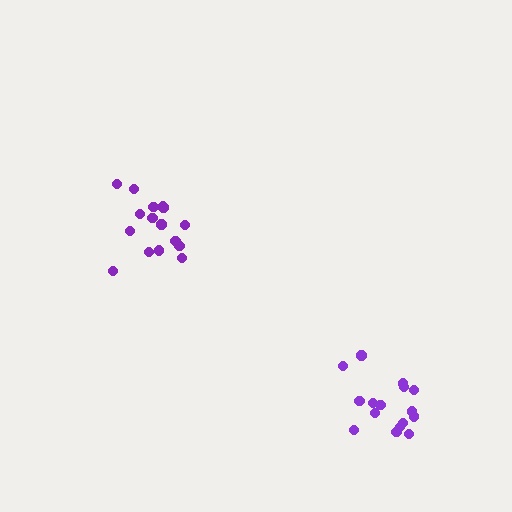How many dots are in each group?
Group 1: 16 dots, Group 2: 16 dots (32 total).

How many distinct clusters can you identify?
There are 2 distinct clusters.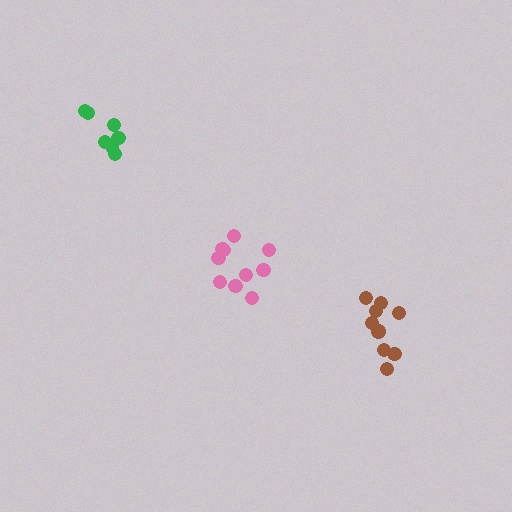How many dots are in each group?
Group 1: 10 dots, Group 2: 9 dots, Group 3: 7 dots (26 total).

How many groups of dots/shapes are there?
There are 3 groups.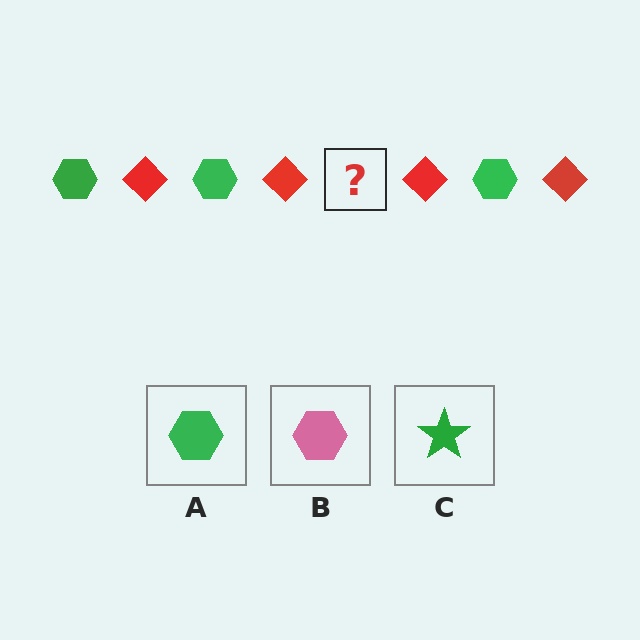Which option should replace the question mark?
Option A.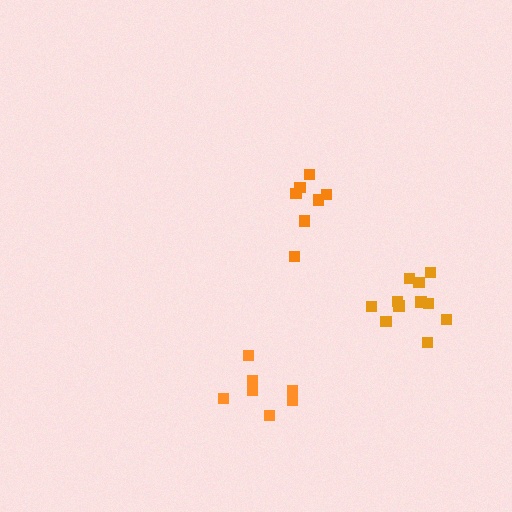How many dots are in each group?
Group 1: 7 dots, Group 2: 11 dots, Group 3: 7 dots (25 total).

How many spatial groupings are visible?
There are 3 spatial groupings.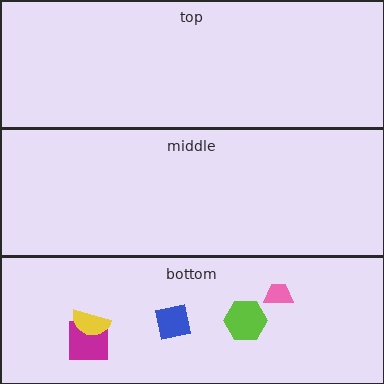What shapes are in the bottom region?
The magenta square, the lime hexagon, the blue square, the yellow semicircle, the pink trapezoid.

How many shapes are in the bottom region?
5.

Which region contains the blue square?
The bottom region.